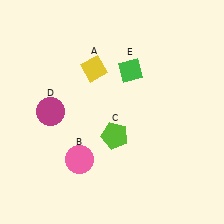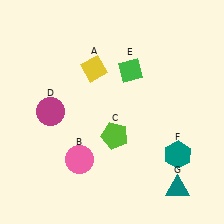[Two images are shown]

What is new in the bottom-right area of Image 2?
A teal hexagon (F) was added in the bottom-right area of Image 2.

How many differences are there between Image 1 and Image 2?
There are 2 differences between the two images.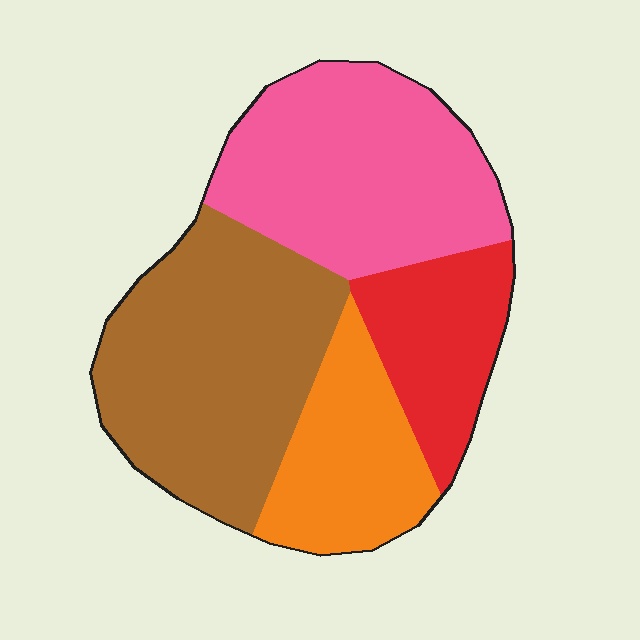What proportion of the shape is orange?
Orange takes up between a sixth and a third of the shape.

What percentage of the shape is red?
Red covers roughly 15% of the shape.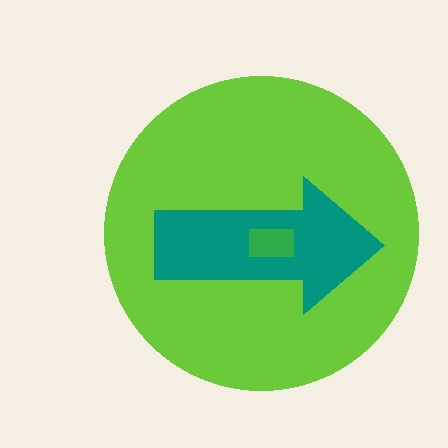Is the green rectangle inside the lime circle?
Yes.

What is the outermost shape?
The lime circle.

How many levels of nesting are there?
3.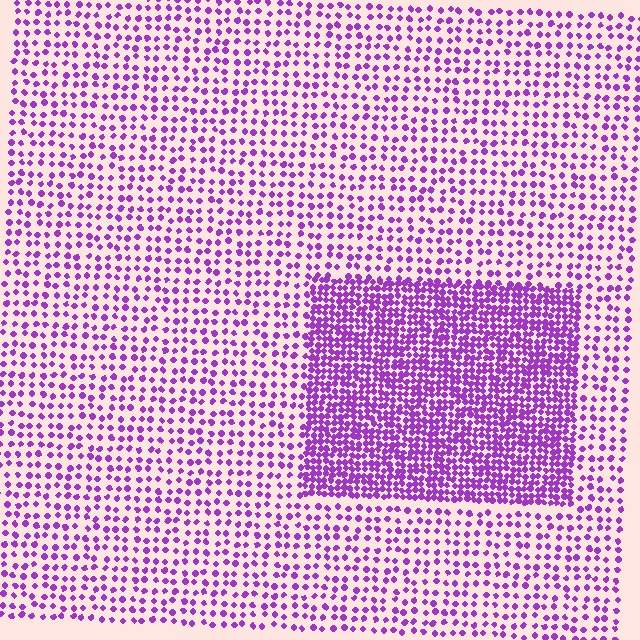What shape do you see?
I see a rectangle.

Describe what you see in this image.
The image contains small purple elements arranged at two different densities. A rectangle-shaped region is visible where the elements are more densely packed than the surrounding area.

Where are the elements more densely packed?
The elements are more densely packed inside the rectangle boundary.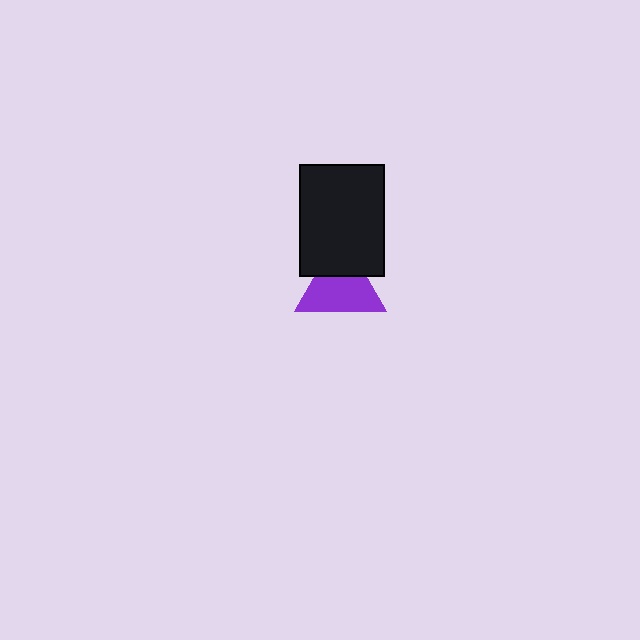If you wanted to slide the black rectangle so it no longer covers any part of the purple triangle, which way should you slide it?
Slide it up — that is the most direct way to separate the two shapes.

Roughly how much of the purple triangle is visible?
Most of it is visible (roughly 66%).